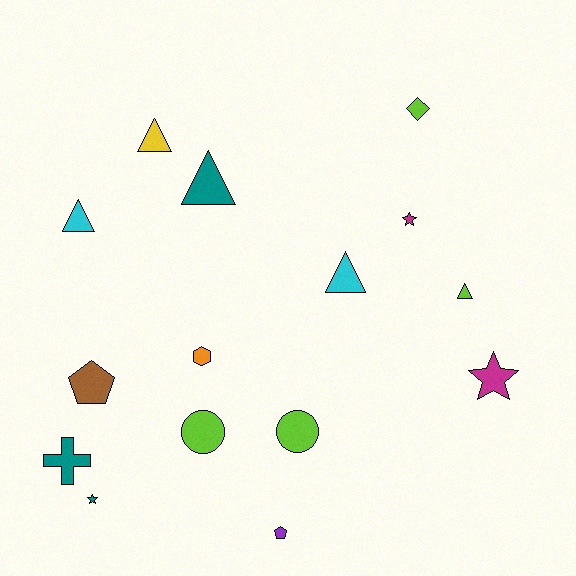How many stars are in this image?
There are 3 stars.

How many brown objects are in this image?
There is 1 brown object.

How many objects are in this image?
There are 15 objects.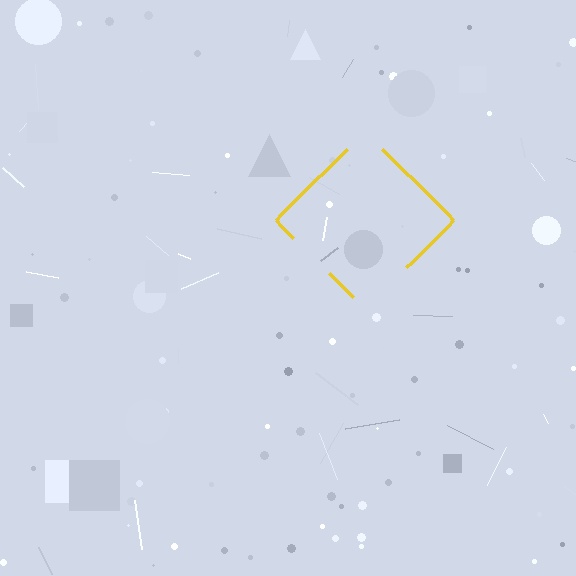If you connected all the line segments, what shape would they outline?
They would outline a diamond.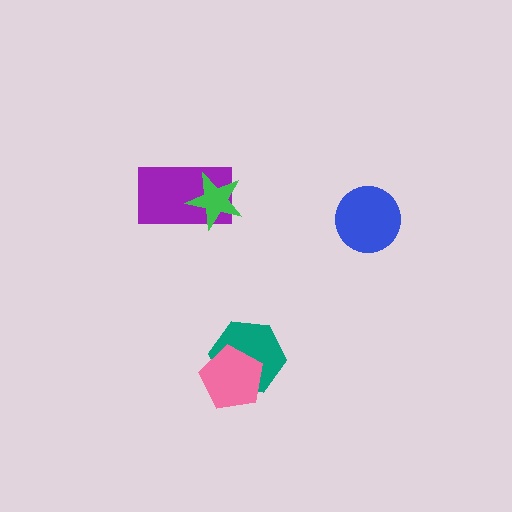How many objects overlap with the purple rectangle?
1 object overlaps with the purple rectangle.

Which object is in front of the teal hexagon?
The pink pentagon is in front of the teal hexagon.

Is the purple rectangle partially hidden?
Yes, it is partially covered by another shape.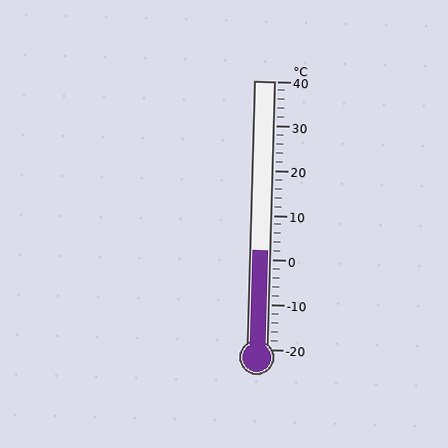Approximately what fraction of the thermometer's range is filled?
The thermometer is filled to approximately 35% of its range.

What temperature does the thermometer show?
The thermometer shows approximately 2°C.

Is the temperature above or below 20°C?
The temperature is below 20°C.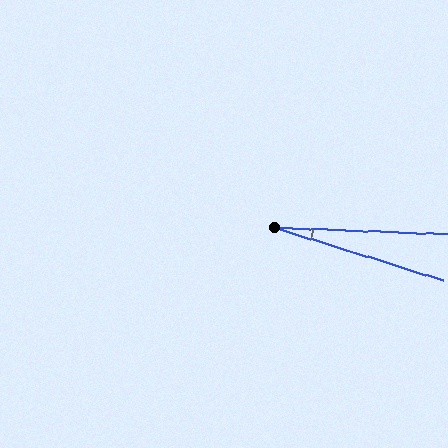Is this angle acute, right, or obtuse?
It is acute.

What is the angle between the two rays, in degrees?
Approximately 15 degrees.